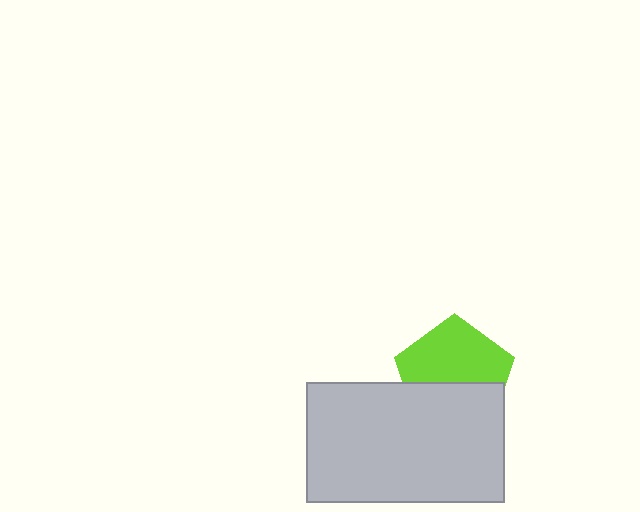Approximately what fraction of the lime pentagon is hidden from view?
Roughly 43% of the lime pentagon is hidden behind the light gray rectangle.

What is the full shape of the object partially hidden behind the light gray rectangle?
The partially hidden object is a lime pentagon.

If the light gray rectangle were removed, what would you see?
You would see the complete lime pentagon.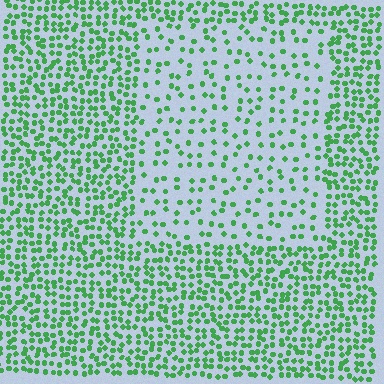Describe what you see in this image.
The image contains small green elements arranged at two different densities. A rectangle-shaped region is visible where the elements are less densely packed than the surrounding area.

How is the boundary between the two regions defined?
The boundary is defined by a change in element density (approximately 2.3x ratio). All elements are the same color, size, and shape.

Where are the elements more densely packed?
The elements are more densely packed outside the rectangle boundary.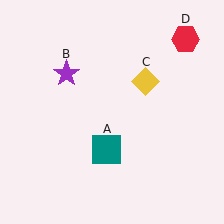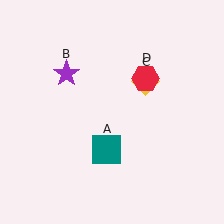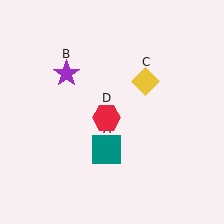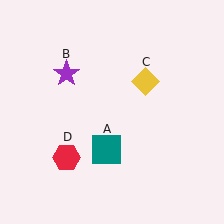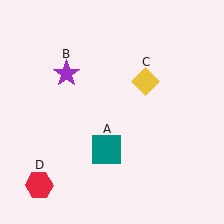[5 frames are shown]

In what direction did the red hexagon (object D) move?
The red hexagon (object D) moved down and to the left.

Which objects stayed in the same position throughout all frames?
Teal square (object A) and purple star (object B) and yellow diamond (object C) remained stationary.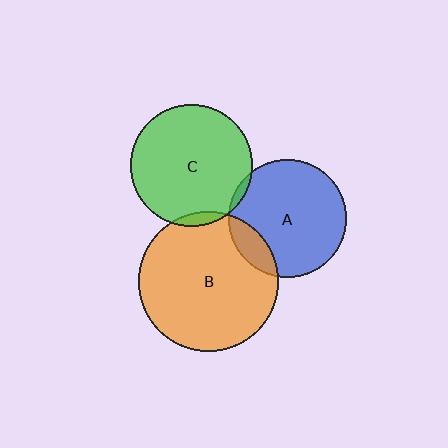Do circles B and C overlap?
Yes.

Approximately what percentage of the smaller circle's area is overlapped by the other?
Approximately 5%.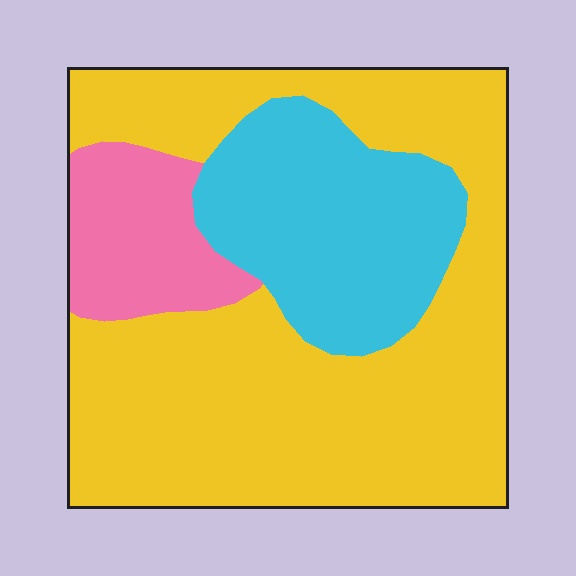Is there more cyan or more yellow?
Yellow.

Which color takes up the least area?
Pink, at roughly 15%.